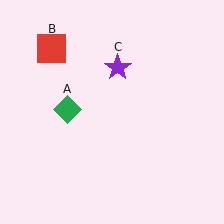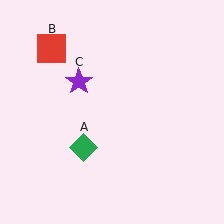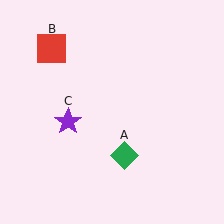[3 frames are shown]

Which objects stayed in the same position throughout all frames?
Red square (object B) remained stationary.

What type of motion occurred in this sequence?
The green diamond (object A), purple star (object C) rotated counterclockwise around the center of the scene.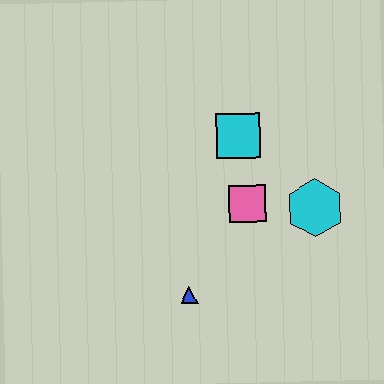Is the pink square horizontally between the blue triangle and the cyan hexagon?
Yes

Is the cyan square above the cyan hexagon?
Yes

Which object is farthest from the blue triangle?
The cyan square is farthest from the blue triangle.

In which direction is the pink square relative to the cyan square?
The pink square is below the cyan square.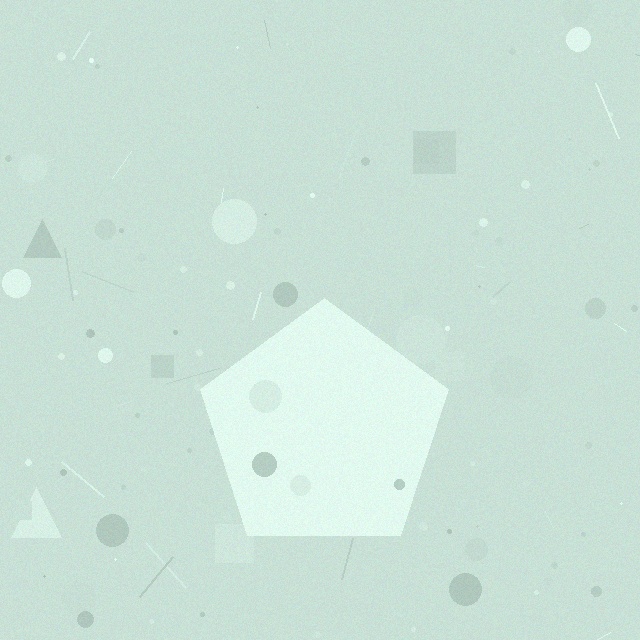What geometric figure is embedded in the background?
A pentagon is embedded in the background.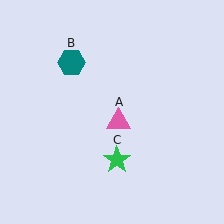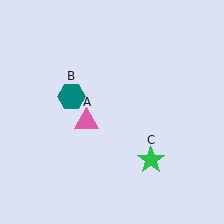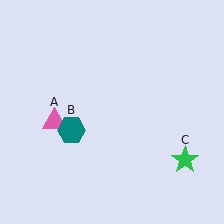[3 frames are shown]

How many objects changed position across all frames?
3 objects changed position: pink triangle (object A), teal hexagon (object B), green star (object C).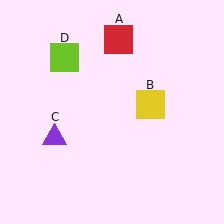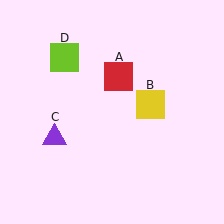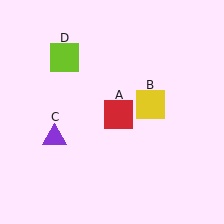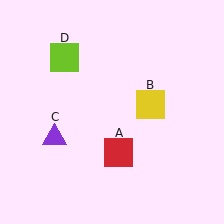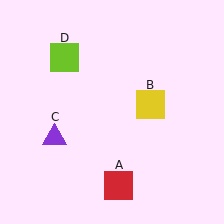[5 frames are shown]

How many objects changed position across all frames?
1 object changed position: red square (object A).